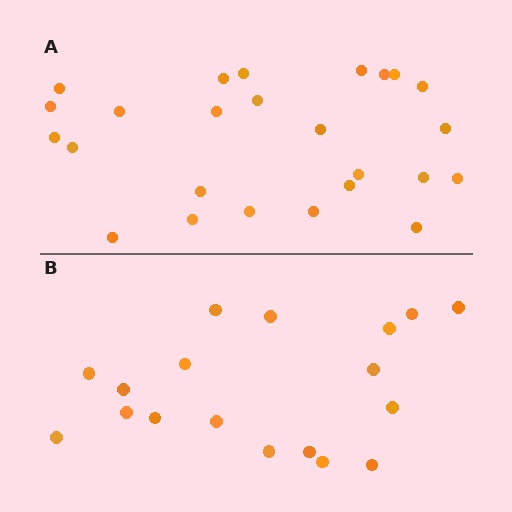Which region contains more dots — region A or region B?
Region A (the top region) has more dots.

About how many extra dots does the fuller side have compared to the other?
Region A has roughly 8 or so more dots than region B.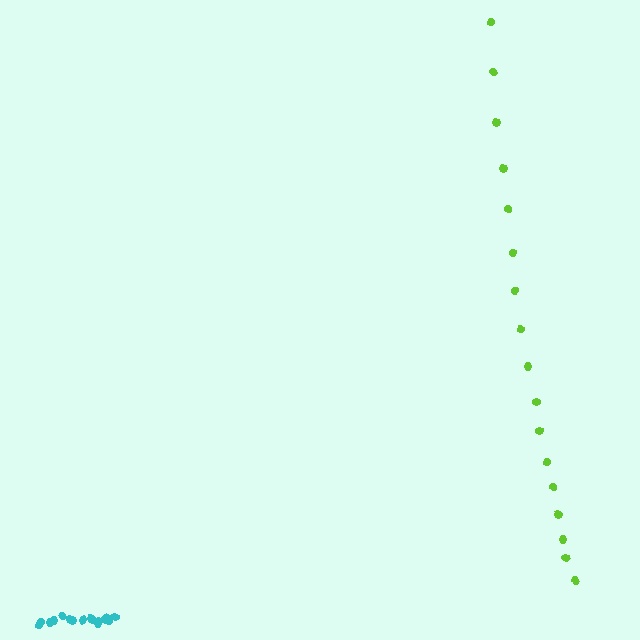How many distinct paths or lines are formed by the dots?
There are 2 distinct paths.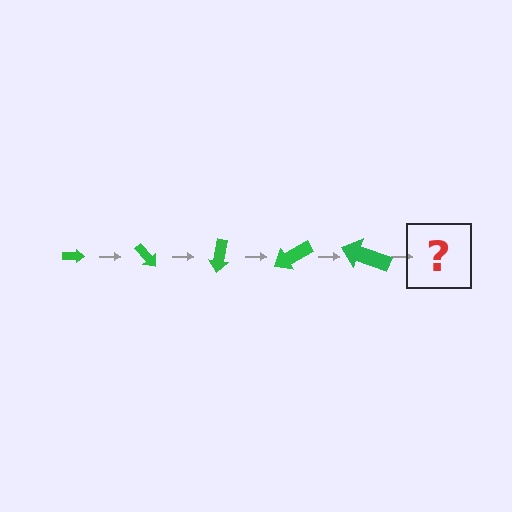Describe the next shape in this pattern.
It should be an arrow, larger than the previous one and rotated 250 degrees from the start.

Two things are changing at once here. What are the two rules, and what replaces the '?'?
The two rules are that the arrow grows larger each step and it rotates 50 degrees each step. The '?' should be an arrow, larger than the previous one and rotated 250 degrees from the start.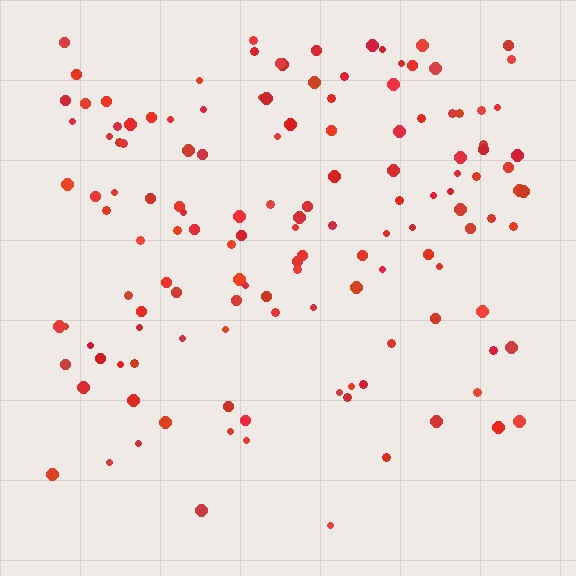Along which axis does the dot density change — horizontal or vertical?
Vertical.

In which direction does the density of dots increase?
From bottom to top, with the top side densest.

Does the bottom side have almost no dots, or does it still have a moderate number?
Still a moderate number, just noticeably fewer than the top.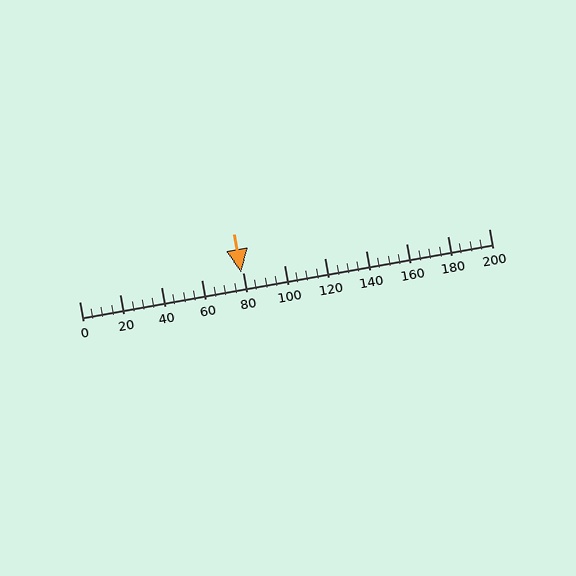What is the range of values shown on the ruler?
The ruler shows values from 0 to 200.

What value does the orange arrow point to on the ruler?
The orange arrow points to approximately 79.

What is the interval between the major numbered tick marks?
The major tick marks are spaced 20 units apart.